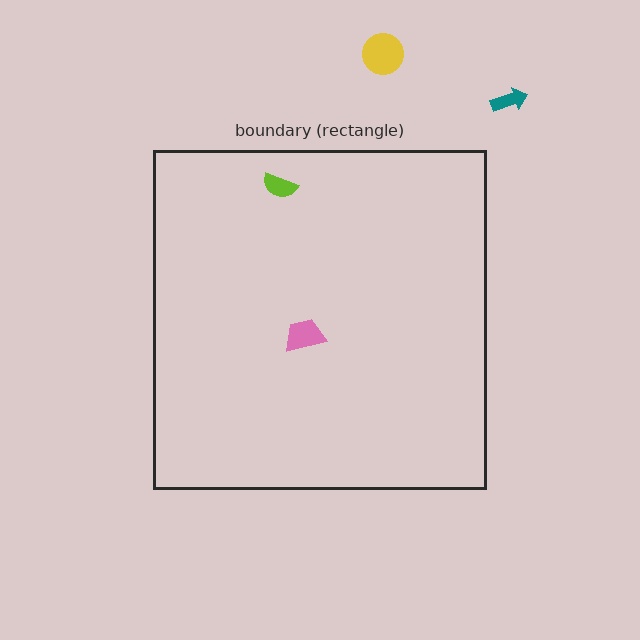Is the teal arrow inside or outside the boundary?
Outside.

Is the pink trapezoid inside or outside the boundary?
Inside.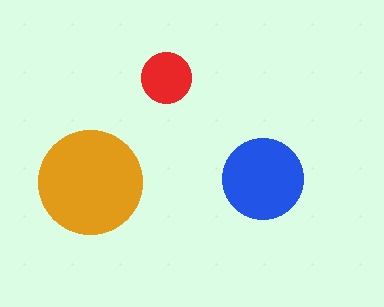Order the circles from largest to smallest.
the orange one, the blue one, the red one.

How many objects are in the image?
There are 3 objects in the image.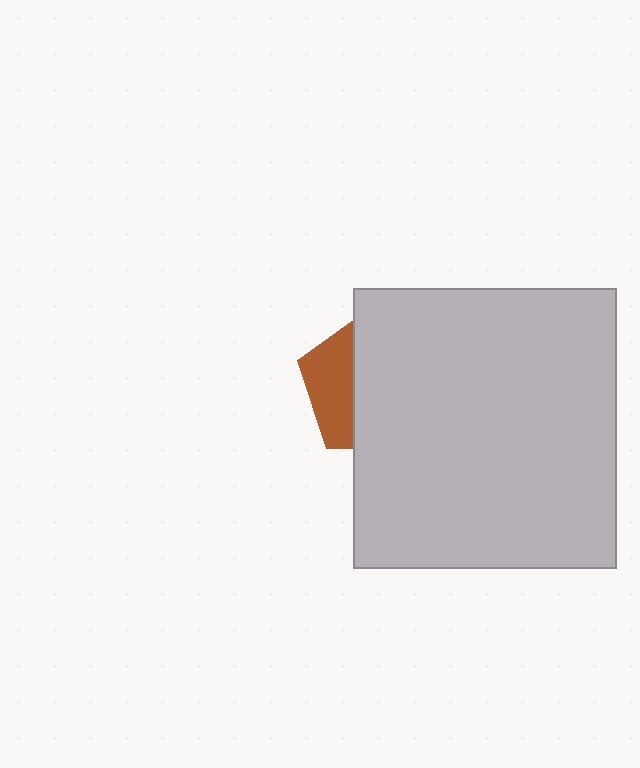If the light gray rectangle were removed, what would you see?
You would see the complete brown pentagon.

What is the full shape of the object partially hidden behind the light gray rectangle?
The partially hidden object is a brown pentagon.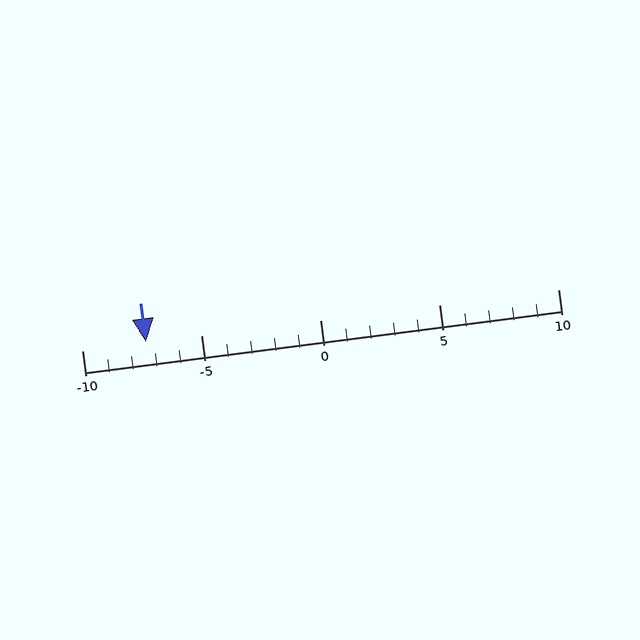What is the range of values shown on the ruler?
The ruler shows values from -10 to 10.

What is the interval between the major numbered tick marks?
The major tick marks are spaced 5 units apart.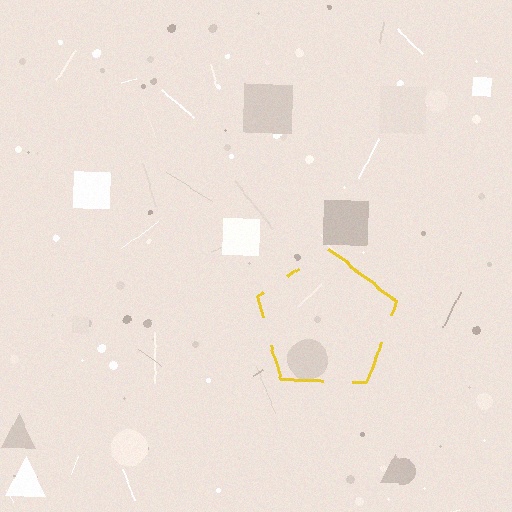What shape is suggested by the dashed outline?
The dashed outline suggests a pentagon.